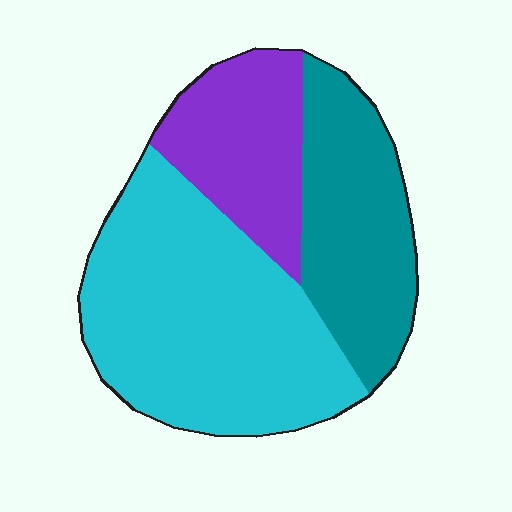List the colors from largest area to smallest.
From largest to smallest: cyan, teal, purple.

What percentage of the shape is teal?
Teal covers about 30% of the shape.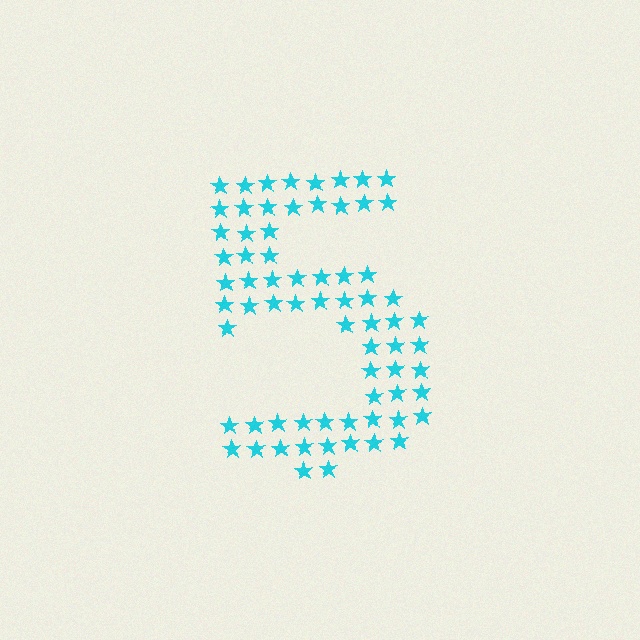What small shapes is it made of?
It is made of small stars.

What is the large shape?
The large shape is the digit 5.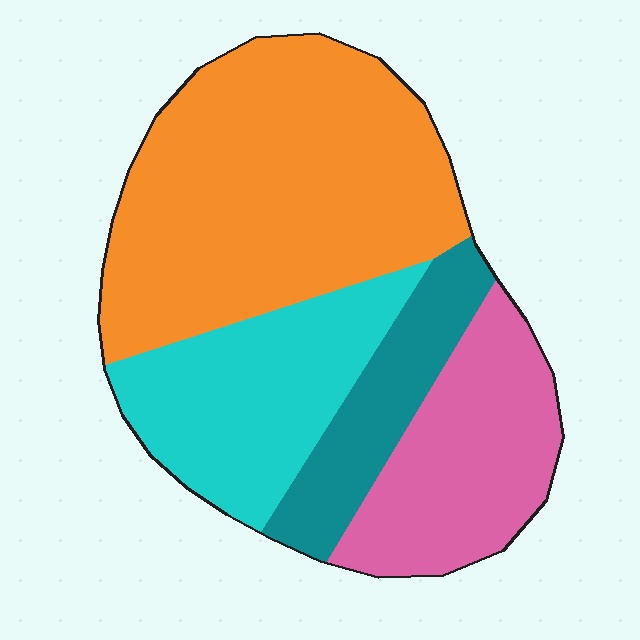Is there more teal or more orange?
Orange.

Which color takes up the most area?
Orange, at roughly 45%.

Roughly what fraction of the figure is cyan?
Cyan takes up about one fifth (1/5) of the figure.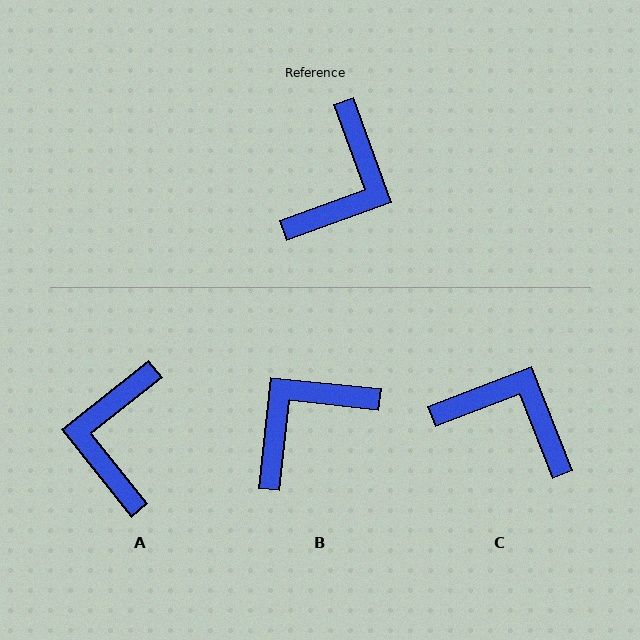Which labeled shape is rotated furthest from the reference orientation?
A, about 161 degrees away.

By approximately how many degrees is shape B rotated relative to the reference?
Approximately 154 degrees counter-clockwise.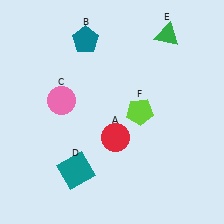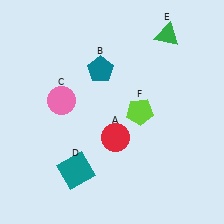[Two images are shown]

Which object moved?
The teal pentagon (B) moved down.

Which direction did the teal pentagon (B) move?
The teal pentagon (B) moved down.